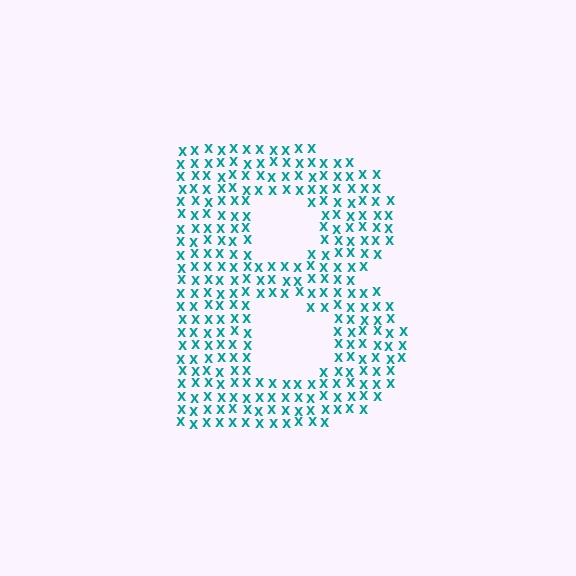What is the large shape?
The large shape is the letter B.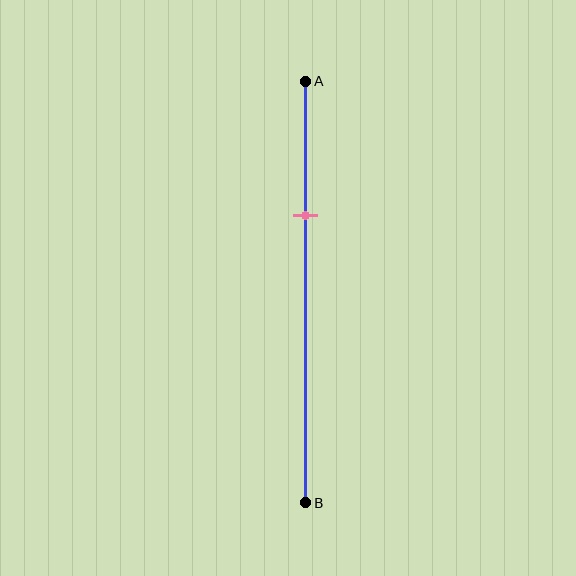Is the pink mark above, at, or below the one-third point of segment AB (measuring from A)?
The pink mark is approximately at the one-third point of segment AB.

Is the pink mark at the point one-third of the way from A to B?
Yes, the mark is approximately at the one-third point.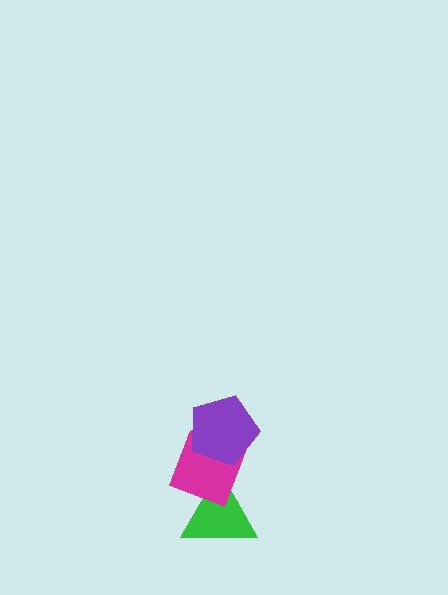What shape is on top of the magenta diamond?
The purple pentagon is on top of the magenta diamond.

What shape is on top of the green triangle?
The magenta diamond is on top of the green triangle.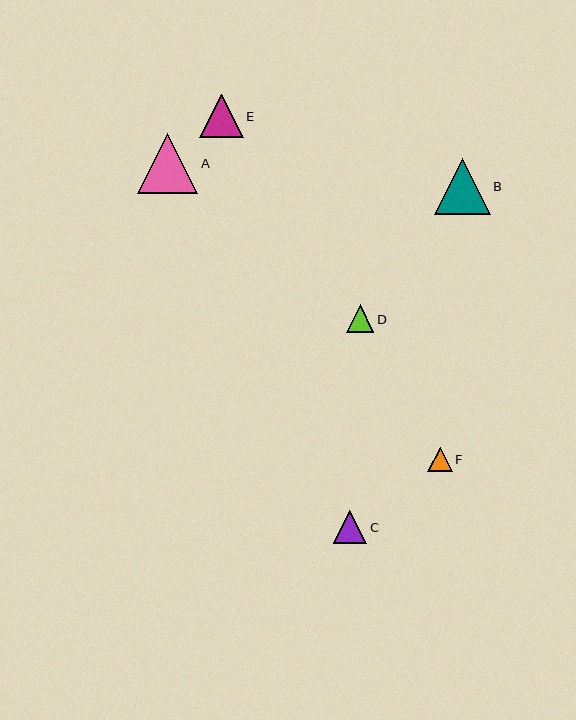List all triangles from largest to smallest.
From largest to smallest: A, B, E, C, D, F.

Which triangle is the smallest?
Triangle F is the smallest with a size of approximately 24 pixels.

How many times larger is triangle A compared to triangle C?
Triangle A is approximately 1.8 times the size of triangle C.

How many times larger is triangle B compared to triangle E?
Triangle B is approximately 1.3 times the size of triangle E.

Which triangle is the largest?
Triangle A is the largest with a size of approximately 60 pixels.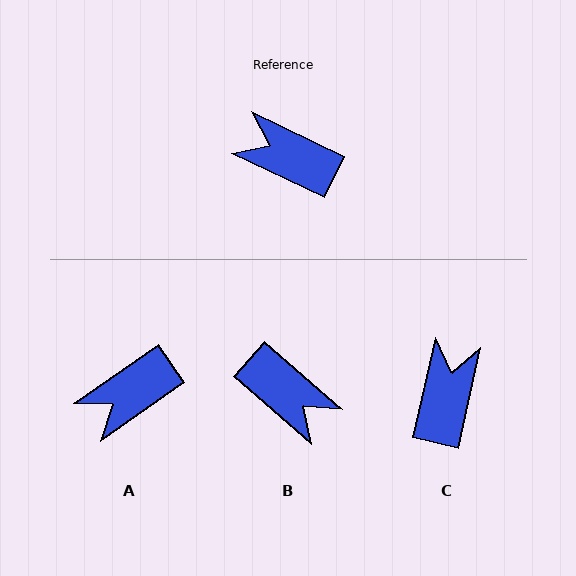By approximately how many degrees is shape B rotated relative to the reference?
Approximately 164 degrees counter-clockwise.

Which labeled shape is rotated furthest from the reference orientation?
B, about 164 degrees away.